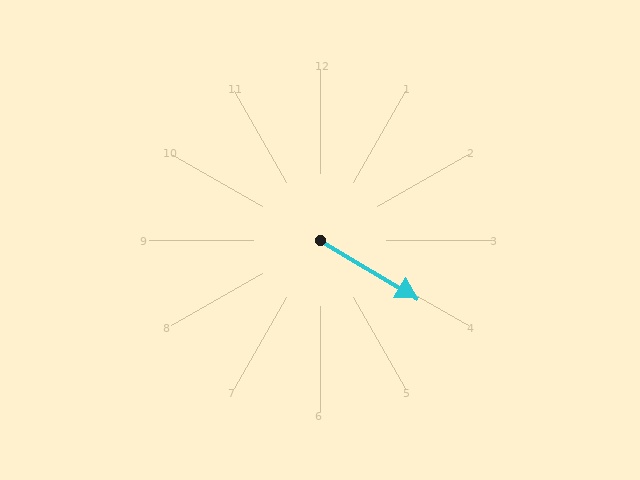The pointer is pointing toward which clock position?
Roughly 4 o'clock.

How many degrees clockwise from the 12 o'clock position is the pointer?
Approximately 121 degrees.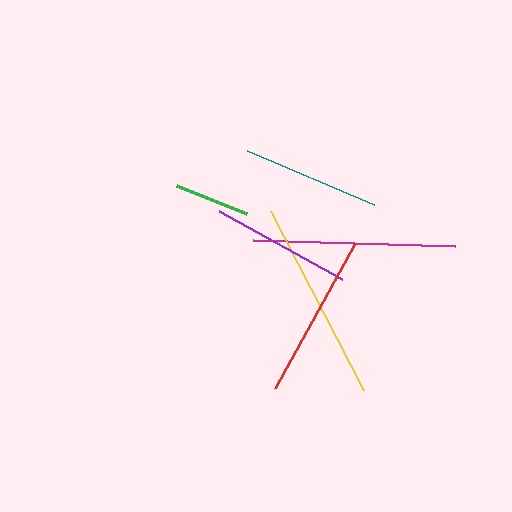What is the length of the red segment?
The red segment is approximately 166 pixels long.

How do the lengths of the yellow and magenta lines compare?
The yellow and magenta lines are approximately the same length.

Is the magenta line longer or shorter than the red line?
The magenta line is longer than the red line.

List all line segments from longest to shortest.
From longest to shortest: yellow, magenta, red, purple, teal, green.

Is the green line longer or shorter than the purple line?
The purple line is longer than the green line.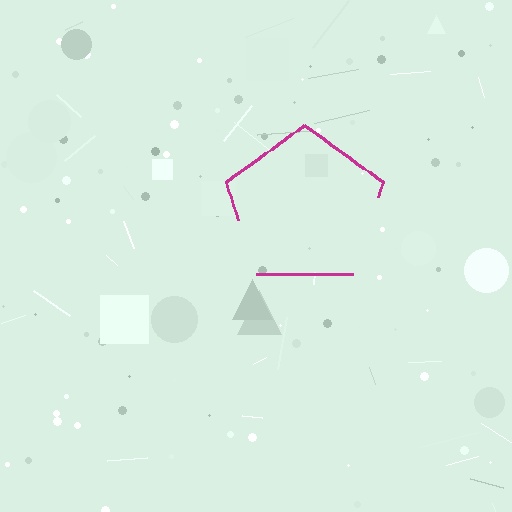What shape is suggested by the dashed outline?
The dashed outline suggests a pentagon.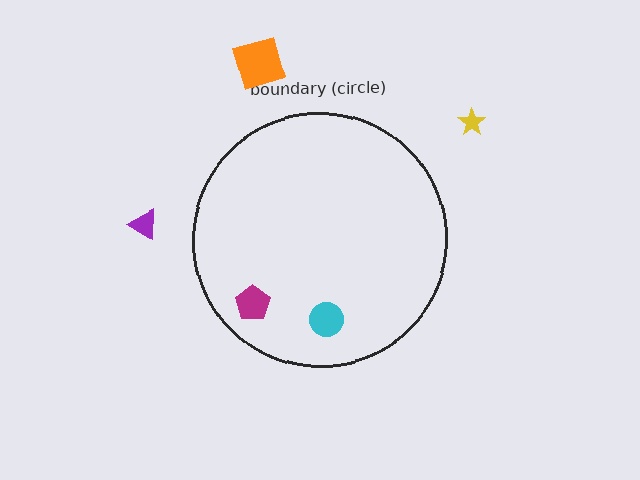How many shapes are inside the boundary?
2 inside, 3 outside.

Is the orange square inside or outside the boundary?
Outside.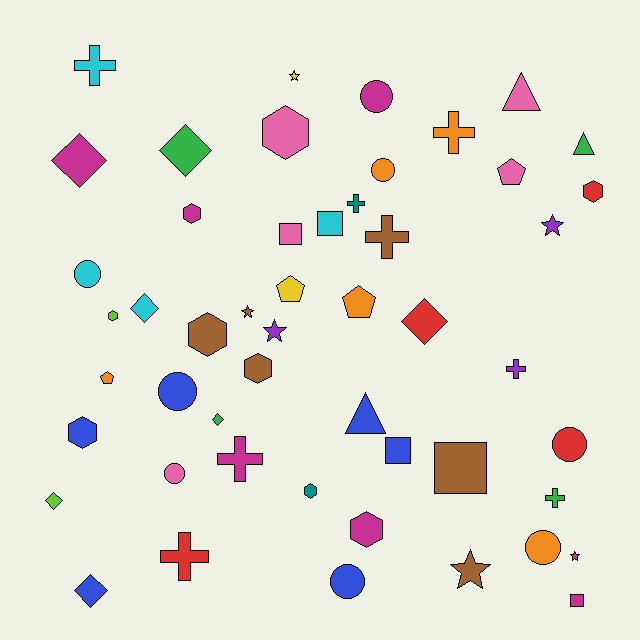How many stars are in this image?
There are 6 stars.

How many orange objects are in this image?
There are 5 orange objects.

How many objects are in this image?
There are 50 objects.